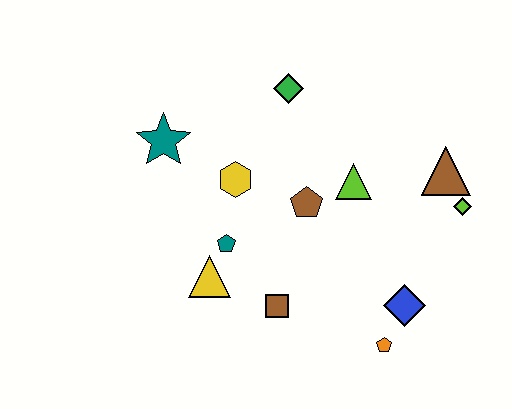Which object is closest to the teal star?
The yellow hexagon is closest to the teal star.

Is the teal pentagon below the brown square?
No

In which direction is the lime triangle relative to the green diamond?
The lime triangle is below the green diamond.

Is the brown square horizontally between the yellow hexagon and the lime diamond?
Yes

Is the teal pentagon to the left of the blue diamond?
Yes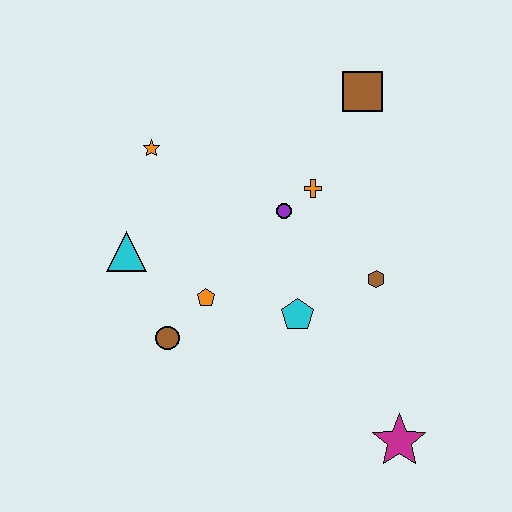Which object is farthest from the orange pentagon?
The brown square is farthest from the orange pentagon.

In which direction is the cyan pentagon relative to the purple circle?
The cyan pentagon is below the purple circle.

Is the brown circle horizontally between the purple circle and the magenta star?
No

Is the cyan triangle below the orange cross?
Yes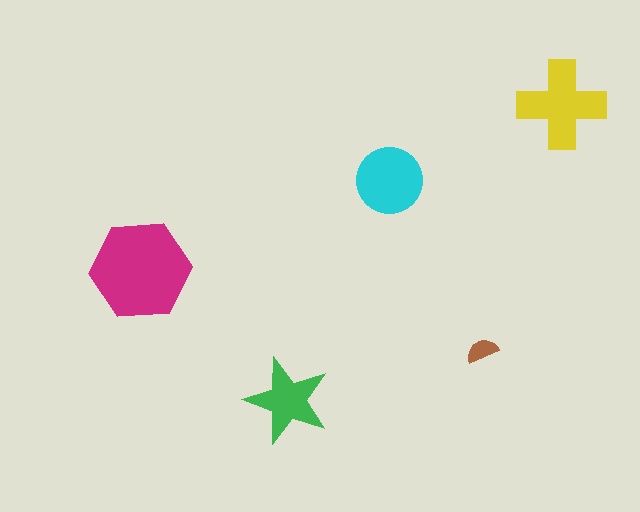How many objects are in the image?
There are 5 objects in the image.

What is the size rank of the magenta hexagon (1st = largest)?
1st.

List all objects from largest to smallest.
The magenta hexagon, the yellow cross, the cyan circle, the green star, the brown semicircle.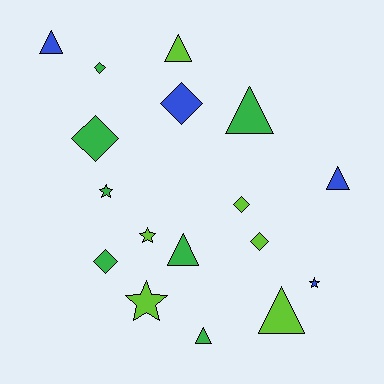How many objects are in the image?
There are 17 objects.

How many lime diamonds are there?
There are 2 lime diamonds.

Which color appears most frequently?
Green, with 7 objects.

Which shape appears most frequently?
Triangle, with 7 objects.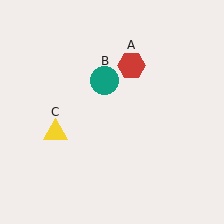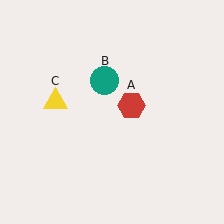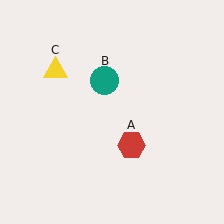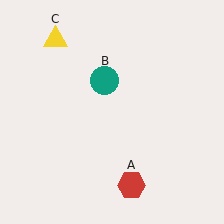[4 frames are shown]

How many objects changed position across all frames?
2 objects changed position: red hexagon (object A), yellow triangle (object C).